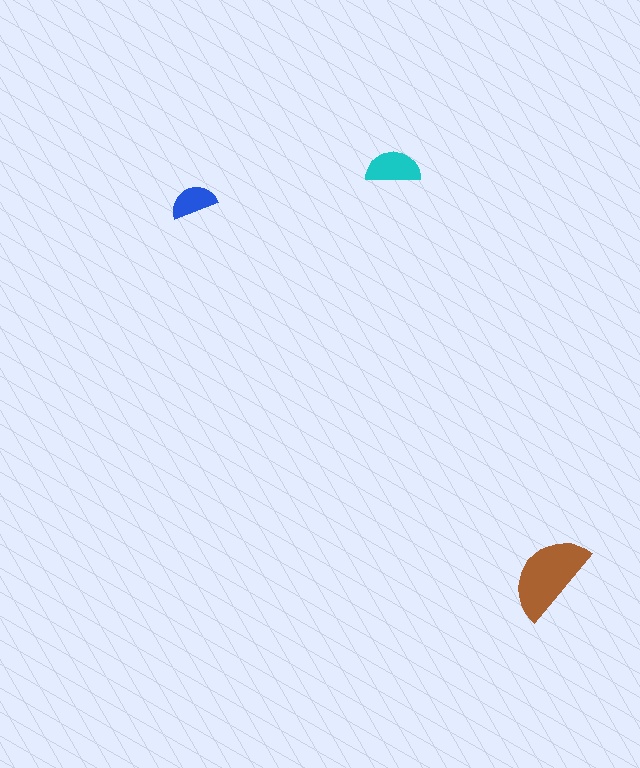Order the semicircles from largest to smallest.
the brown one, the cyan one, the blue one.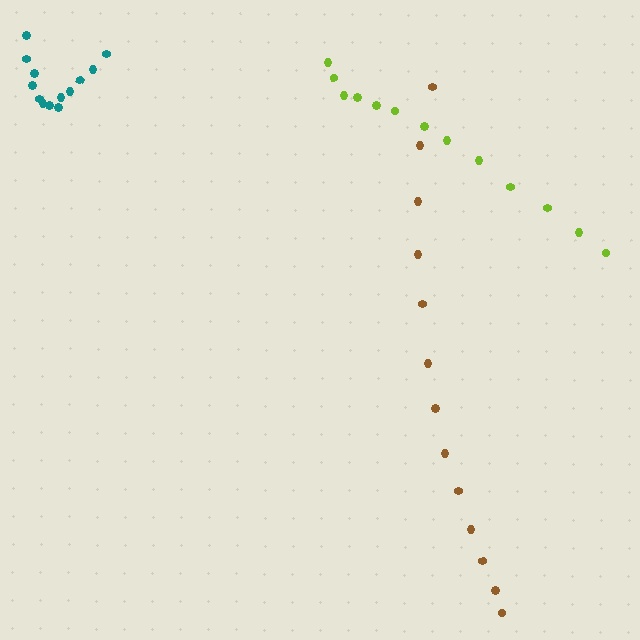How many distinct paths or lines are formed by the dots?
There are 3 distinct paths.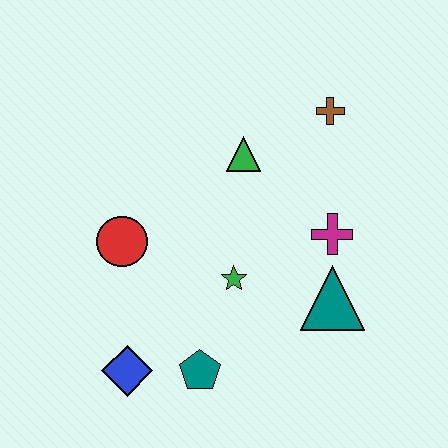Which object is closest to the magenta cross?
The teal triangle is closest to the magenta cross.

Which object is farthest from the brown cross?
The blue diamond is farthest from the brown cross.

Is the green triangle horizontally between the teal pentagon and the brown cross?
Yes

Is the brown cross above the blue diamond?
Yes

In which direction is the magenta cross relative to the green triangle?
The magenta cross is to the right of the green triangle.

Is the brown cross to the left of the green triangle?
No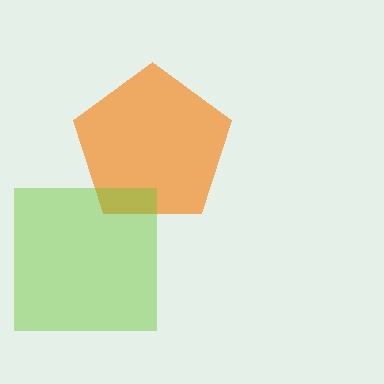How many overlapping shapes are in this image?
There are 2 overlapping shapes in the image.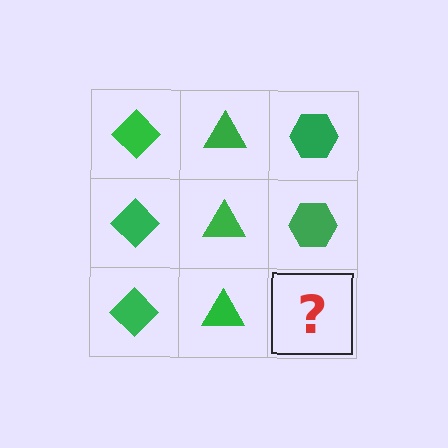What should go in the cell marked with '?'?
The missing cell should contain a green hexagon.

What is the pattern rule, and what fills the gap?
The rule is that each column has a consistent shape. The gap should be filled with a green hexagon.